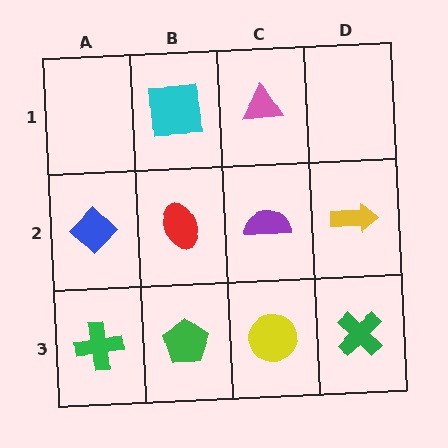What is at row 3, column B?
A green pentagon.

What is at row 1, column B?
A cyan square.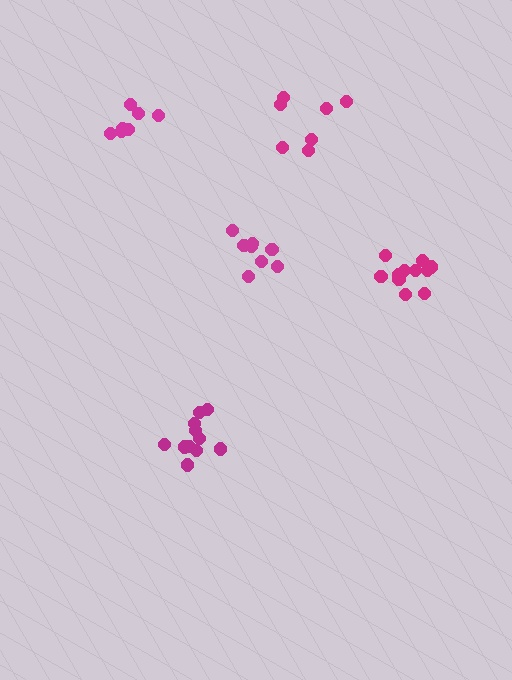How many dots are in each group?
Group 1: 11 dots, Group 2: 8 dots, Group 3: 11 dots, Group 4: 7 dots, Group 5: 7 dots (44 total).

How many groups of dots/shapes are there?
There are 5 groups.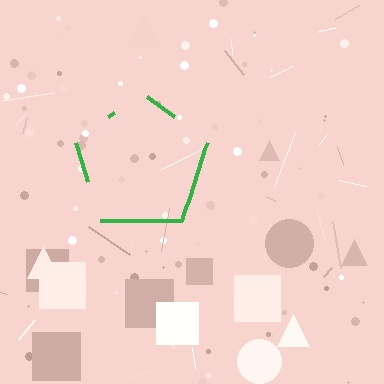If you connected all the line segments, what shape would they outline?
They would outline a pentagon.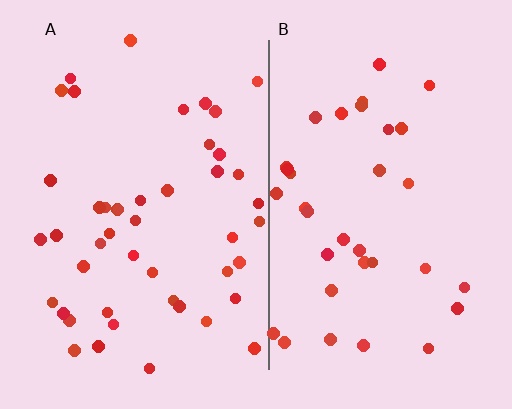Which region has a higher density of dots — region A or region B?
A (the left).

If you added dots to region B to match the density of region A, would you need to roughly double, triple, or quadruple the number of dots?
Approximately double.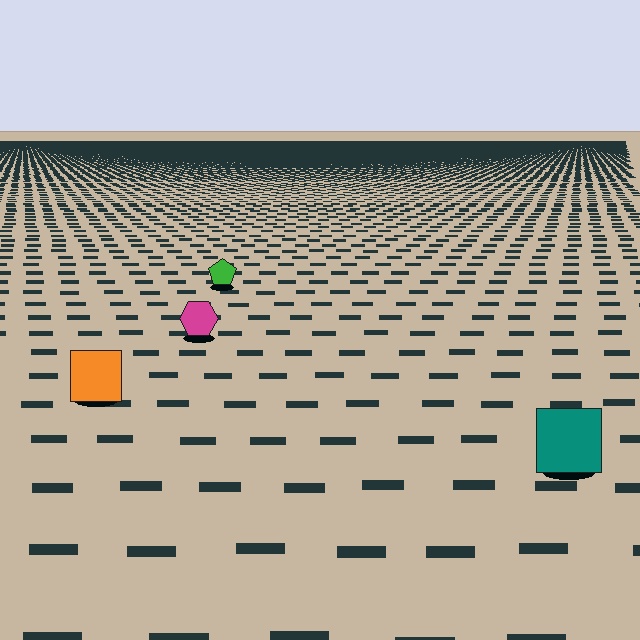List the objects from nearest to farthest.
From nearest to farthest: the teal square, the orange square, the magenta hexagon, the green pentagon.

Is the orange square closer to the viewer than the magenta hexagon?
Yes. The orange square is closer — you can tell from the texture gradient: the ground texture is coarser near it.